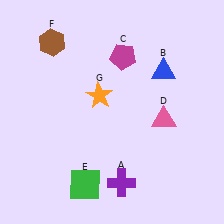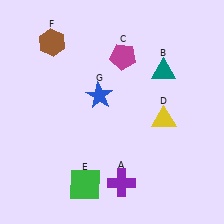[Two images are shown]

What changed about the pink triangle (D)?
In Image 1, D is pink. In Image 2, it changed to yellow.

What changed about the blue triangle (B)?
In Image 1, B is blue. In Image 2, it changed to teal.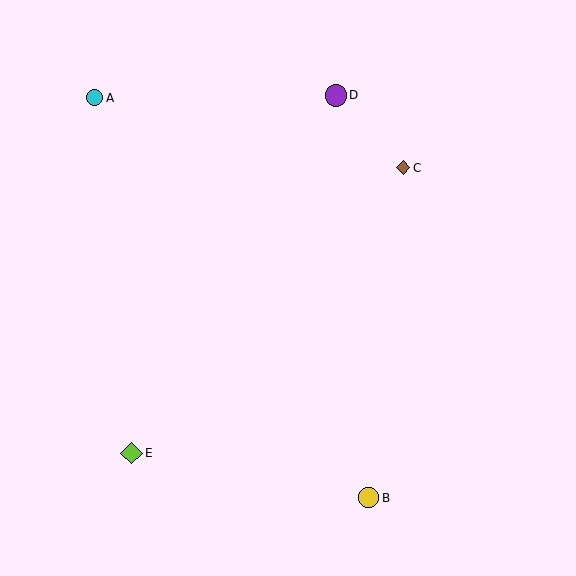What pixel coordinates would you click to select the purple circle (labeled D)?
Click at (336, 95) to select the purple circle D.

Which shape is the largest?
The lime diamond (labeled E) is the largest.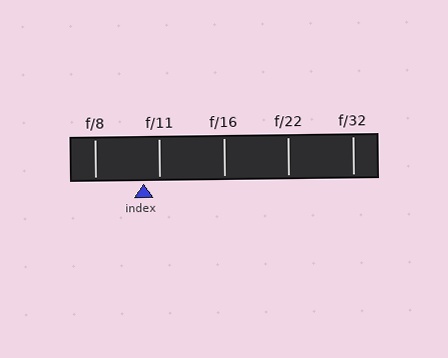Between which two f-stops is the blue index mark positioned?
The index mark is between f/8 and f/11.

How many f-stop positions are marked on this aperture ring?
There are 5 f-stop positions marked.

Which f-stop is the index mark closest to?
The index mark is closest to f/11.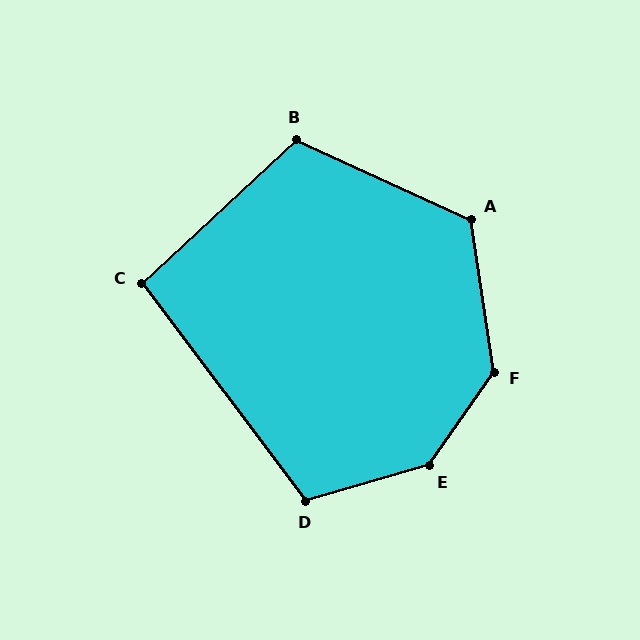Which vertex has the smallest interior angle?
C, at approximately 96 degrees.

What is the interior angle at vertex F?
Approximately 137 degrees (obtuse).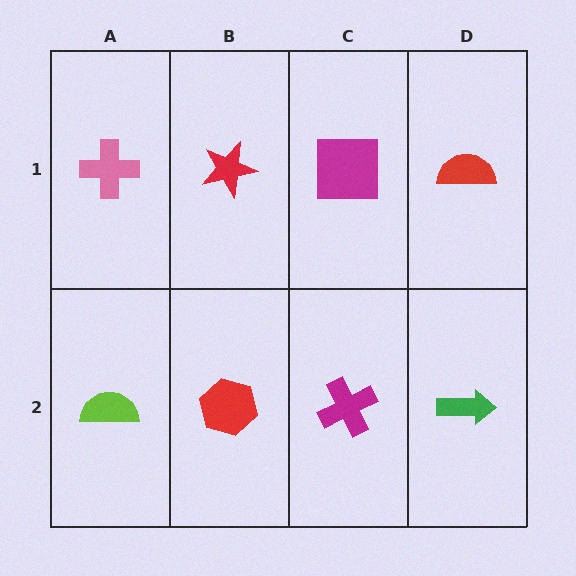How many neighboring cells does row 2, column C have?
3.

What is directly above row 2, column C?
A magenta square.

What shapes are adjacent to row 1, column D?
A green arrow (row 2, column D), a magenta square (row 1, column C).